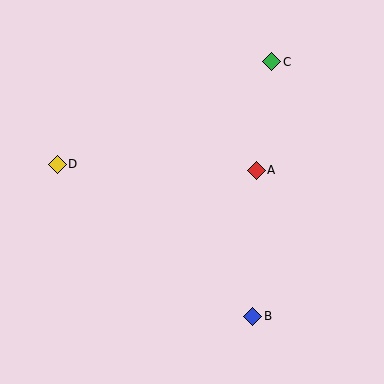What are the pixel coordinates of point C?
Point C is at (272, 62).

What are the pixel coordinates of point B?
Point B is at (253, 316).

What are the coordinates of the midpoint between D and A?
The midpoint between D and A is at (157, 167).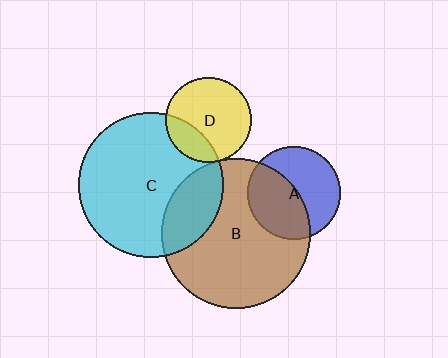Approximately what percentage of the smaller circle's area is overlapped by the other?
Approximately 25%.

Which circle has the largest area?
Circle B (brown).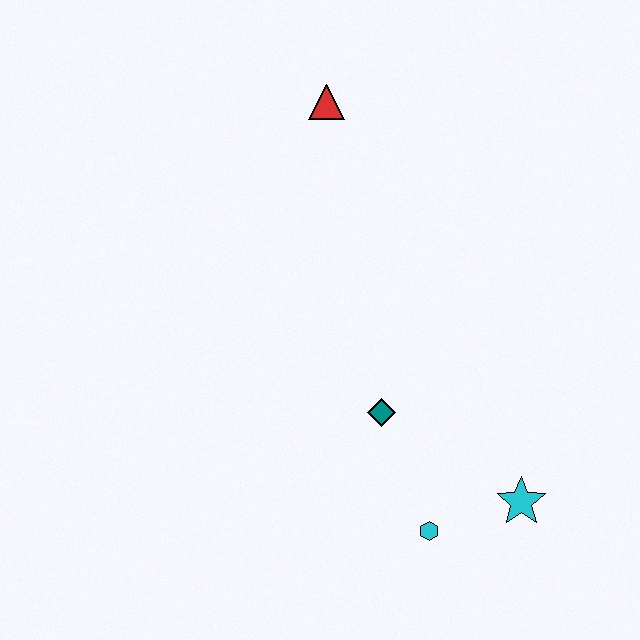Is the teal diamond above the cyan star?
Yes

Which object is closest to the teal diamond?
The cyan hexagon is closest to the teal diamond.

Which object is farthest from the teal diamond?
The red triangle is farthest from the teal diamond.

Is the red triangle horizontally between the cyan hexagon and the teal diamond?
No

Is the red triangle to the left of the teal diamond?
Yes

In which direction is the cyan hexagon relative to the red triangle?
The cyan hexagon is below the red triangle.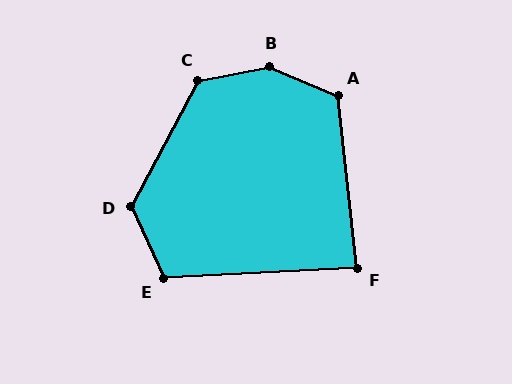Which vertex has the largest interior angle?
B, at approximately 146 degrees.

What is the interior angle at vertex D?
Approximately 127 degrees (obtuse).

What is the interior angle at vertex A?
Approximately 119 degrees (obtuse).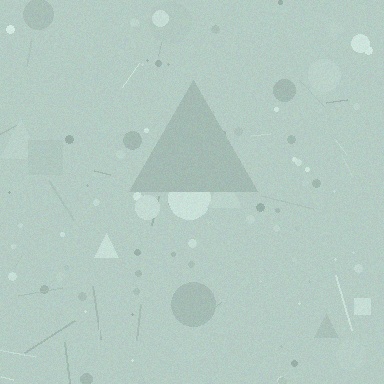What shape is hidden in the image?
A triangle is hidden in the image.